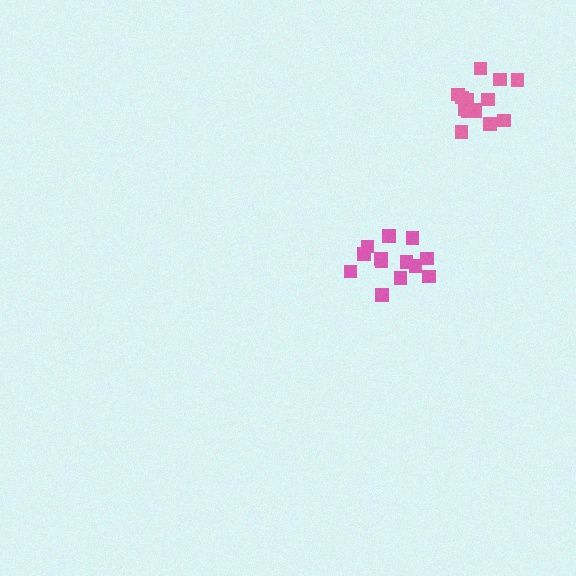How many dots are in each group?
Group 1: 13 dots, Group 2: 14 dots (27 total).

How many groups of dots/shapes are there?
There are 2 groups.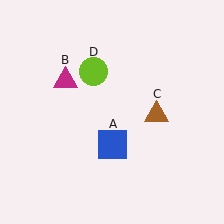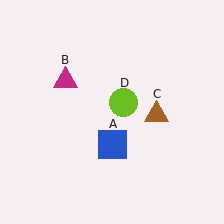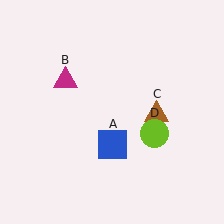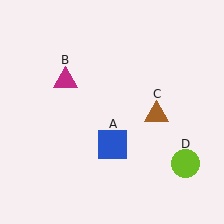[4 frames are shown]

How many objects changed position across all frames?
1 object changed position: lime circle (object D).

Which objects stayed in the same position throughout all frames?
Blue square (object A) and magenta triangle (object B) and brown triangle (object C) remained stationary.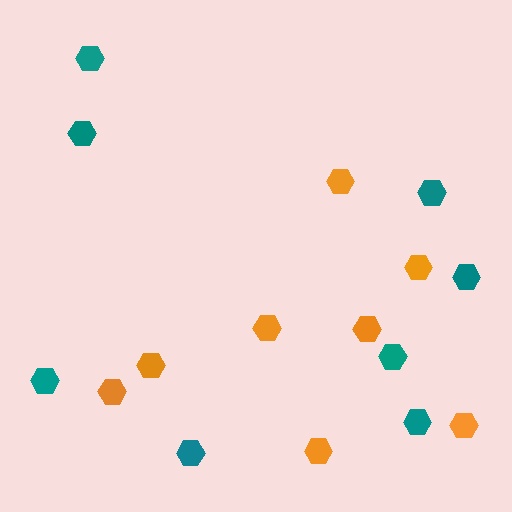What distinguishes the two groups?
There are 2 groups: one group of teal hexagons (8) and one group of orange hexagons (8).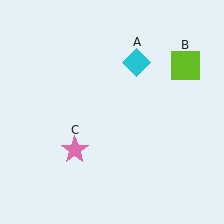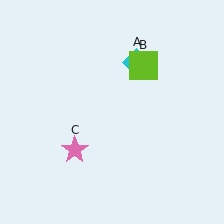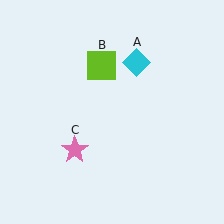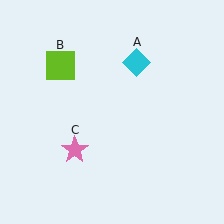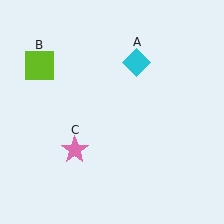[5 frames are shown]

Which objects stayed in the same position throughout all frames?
Cyan diamond (object A) and pink star (object C) remained stationary.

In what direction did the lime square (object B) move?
The lime square (object B) moved left.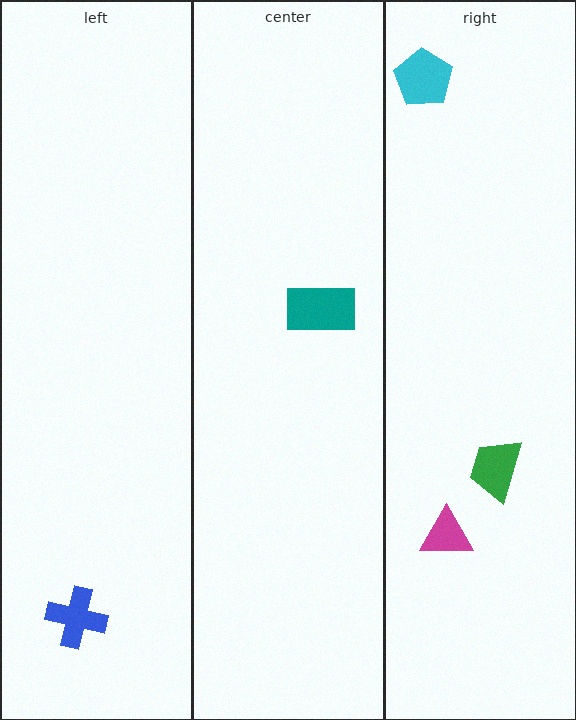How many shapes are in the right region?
3.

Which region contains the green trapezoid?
The right region.